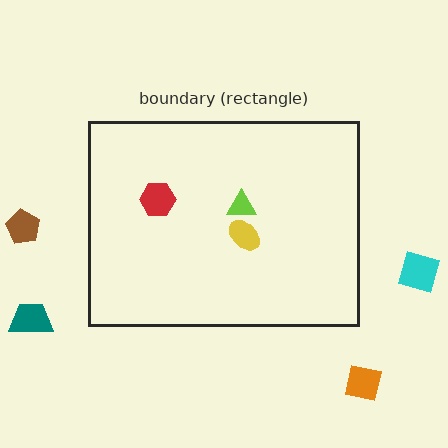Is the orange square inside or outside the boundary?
Outside.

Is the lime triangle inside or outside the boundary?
Inside.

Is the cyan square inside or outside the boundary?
Outside.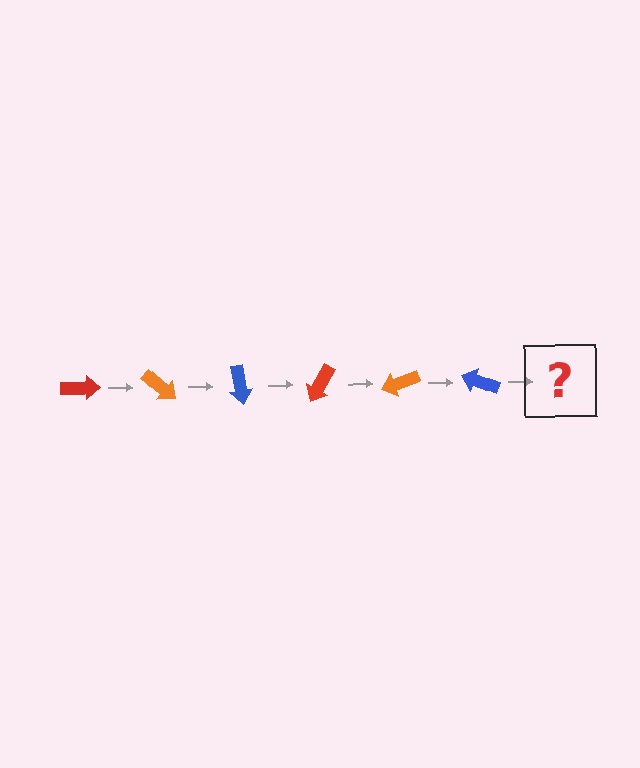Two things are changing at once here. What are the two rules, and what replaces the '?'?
The two rules are that it rotates 40 degrees each step and the color cycles through red, orange, and blue. The '?' should be a red arrow, rotated 240 degrees from the start.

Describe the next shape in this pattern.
It should be a red arrow, rotated 240 degrees from the start.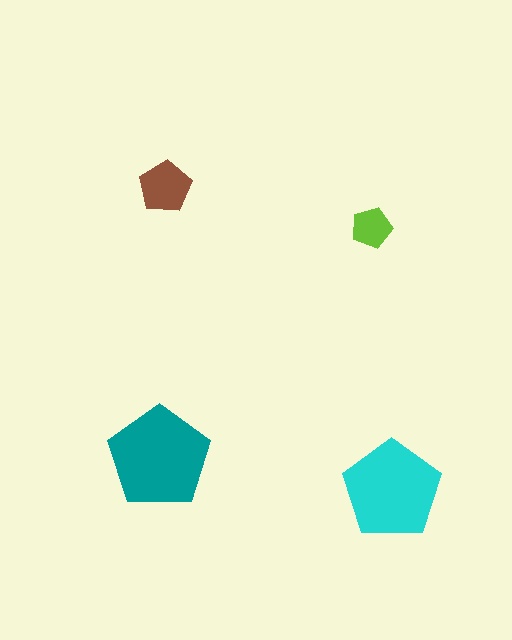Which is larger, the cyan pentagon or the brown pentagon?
The cyan one.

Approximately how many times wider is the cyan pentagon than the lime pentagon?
About 2.5 times wider.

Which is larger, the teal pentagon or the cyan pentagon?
The teal one.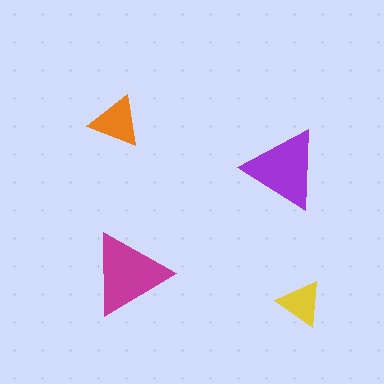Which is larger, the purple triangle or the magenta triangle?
The magenta one.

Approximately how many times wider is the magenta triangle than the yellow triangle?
About 2 times wider.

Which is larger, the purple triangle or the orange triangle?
The purple one.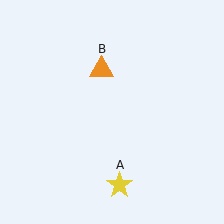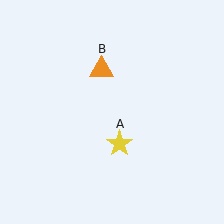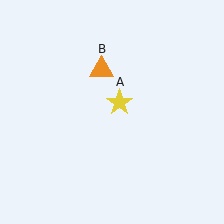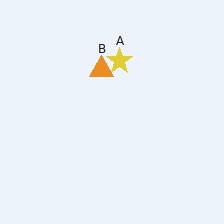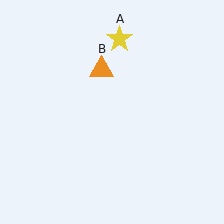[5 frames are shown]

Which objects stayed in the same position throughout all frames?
Orange triangle (object B) remained stationary.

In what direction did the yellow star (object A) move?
The yellow star (object A) moved up.